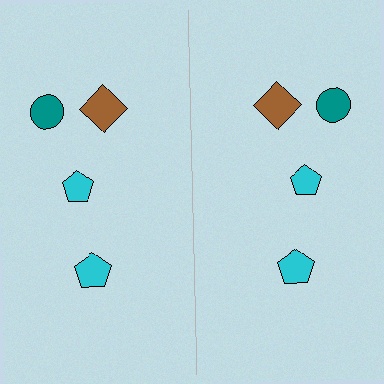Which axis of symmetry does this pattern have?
The pattern has a vertical axis of symmetry running through the center of the image.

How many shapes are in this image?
There are 8 shapes in this image.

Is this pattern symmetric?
Yes, this pattern has bilateral (reflection) symmetry.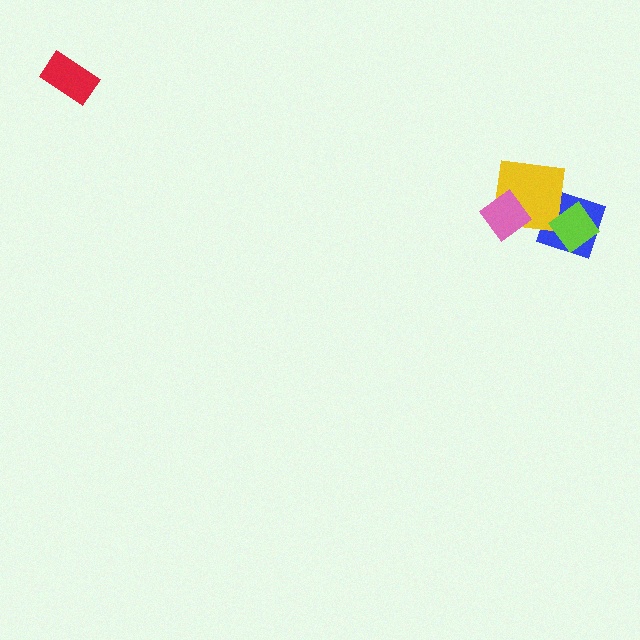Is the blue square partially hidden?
Yes, it is partially covered by another shape.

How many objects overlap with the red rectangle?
0 objects overlap with the red rectangle.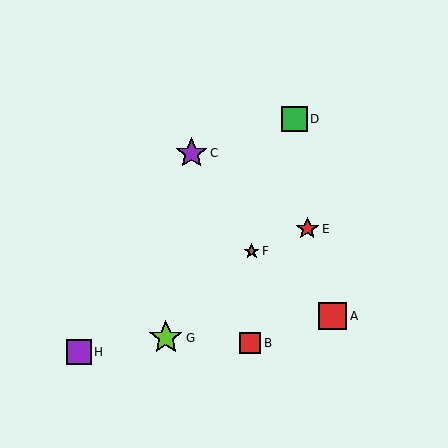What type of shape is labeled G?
Shape G is a lime star.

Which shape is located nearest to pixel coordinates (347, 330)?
The red square (labeled A) at (333, 316) is nearest to that location.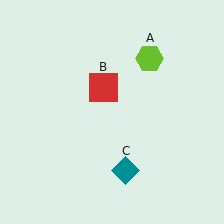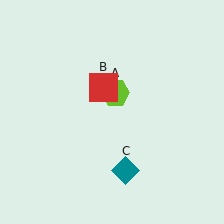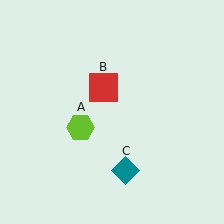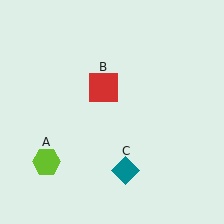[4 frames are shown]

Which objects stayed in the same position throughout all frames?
Red square (object B) and teal diamond (object C) remained stationary.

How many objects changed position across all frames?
1 object changed position: lime hexagon (object A).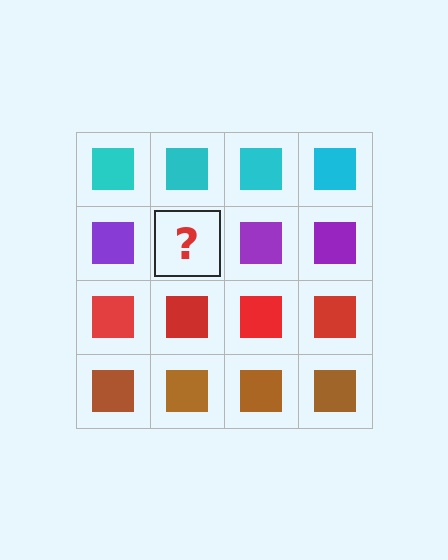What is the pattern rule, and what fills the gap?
The rule is that each row has a consistent color. The gap should be filled with a purple square.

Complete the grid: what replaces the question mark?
The question mark should be replaced with a purple square.